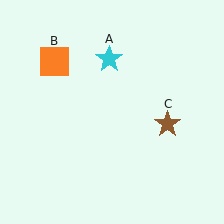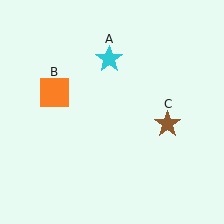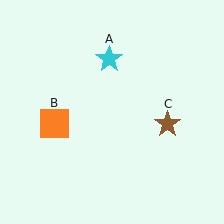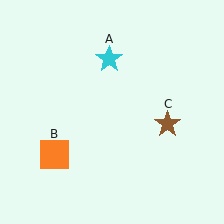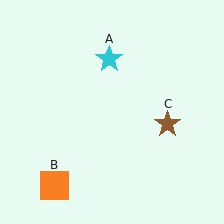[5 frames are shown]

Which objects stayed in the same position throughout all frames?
Cyan star (object A) and brown star (object C) remained stationary.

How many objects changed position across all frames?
1 object changed position: orange square (object B).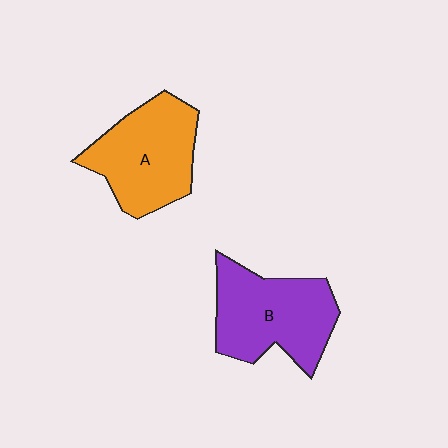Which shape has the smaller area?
Shape A (orange).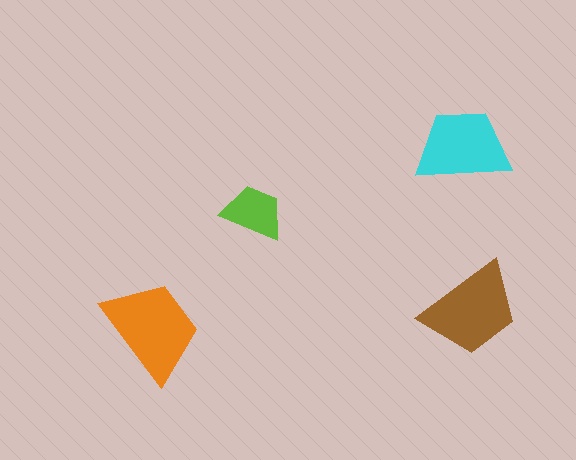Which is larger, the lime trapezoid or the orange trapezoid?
The orange one.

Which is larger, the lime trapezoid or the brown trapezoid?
The brown one.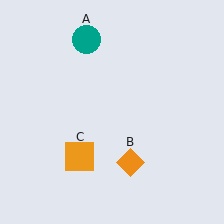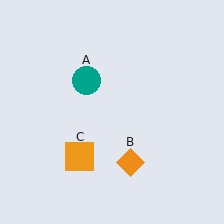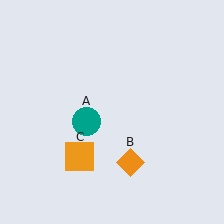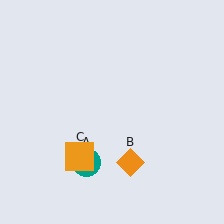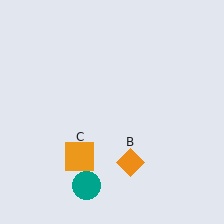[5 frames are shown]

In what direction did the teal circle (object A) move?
The teal circle (object A) moved down.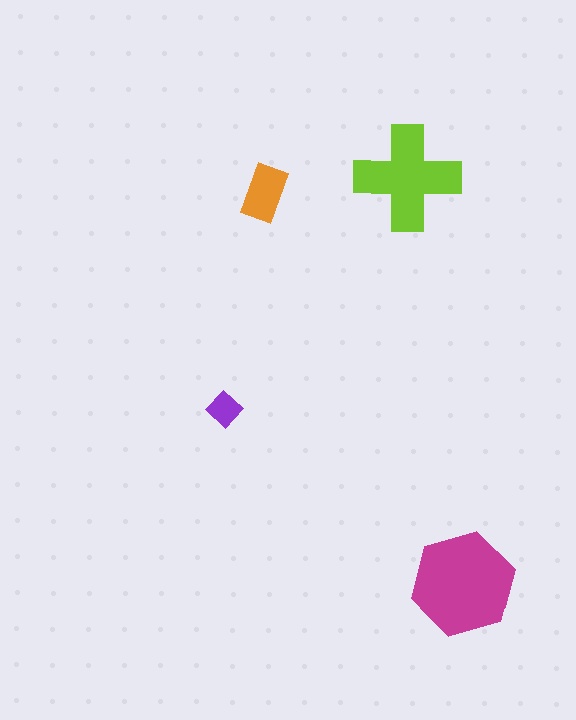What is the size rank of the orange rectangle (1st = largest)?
3rd.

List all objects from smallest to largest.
The purple diamond, the orange rectangle, the lime cross, the magenta hexagon.